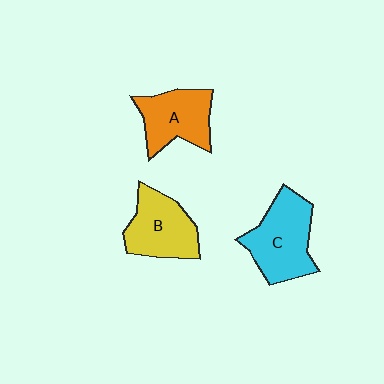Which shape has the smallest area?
Shape A (orange).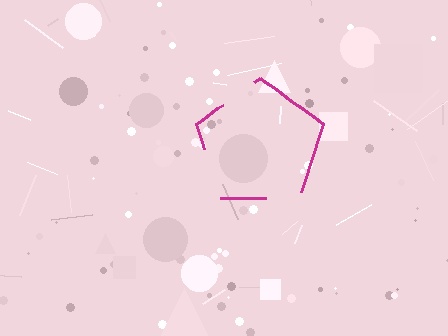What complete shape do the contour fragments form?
The contour fragments form a pentagon.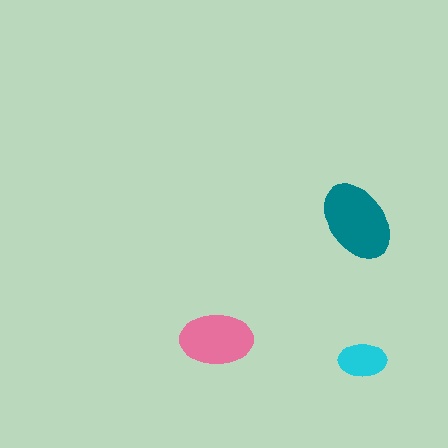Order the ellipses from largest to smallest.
the teal one, the pink one, the cyan one.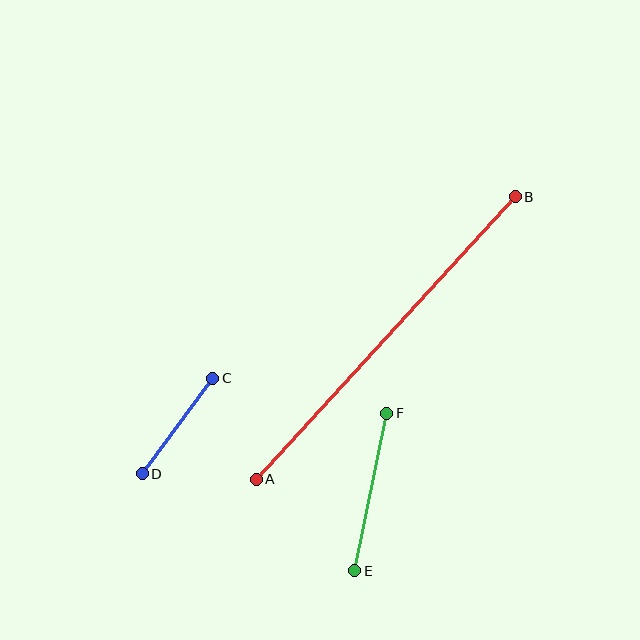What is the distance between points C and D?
The distance is approximately 119 pixels.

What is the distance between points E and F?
The distance is approximately 161 pixels.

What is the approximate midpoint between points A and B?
The midpoint is at approximately (386, 338) pixels.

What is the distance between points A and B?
The distance is approximately 384 pixels.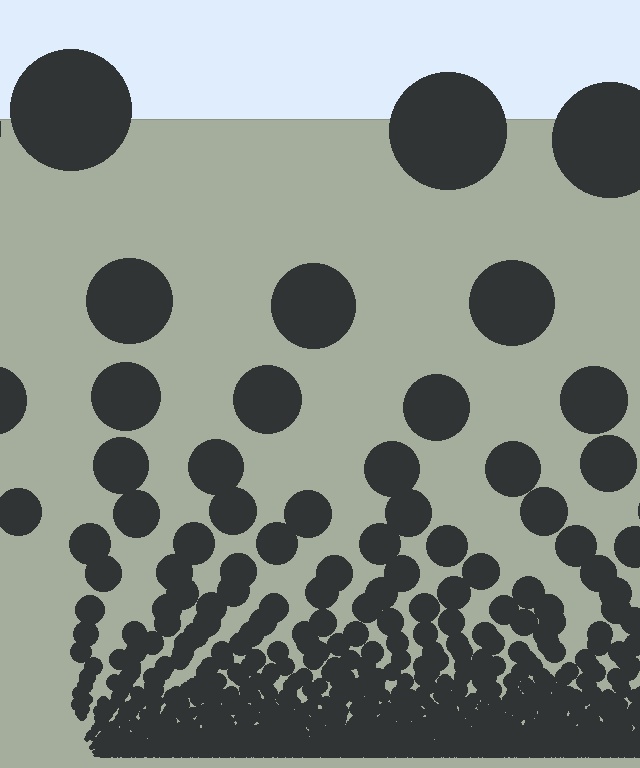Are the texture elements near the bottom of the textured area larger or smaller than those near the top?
Smaller. The gradient is inverted — elements near the bottom are smaller and denser.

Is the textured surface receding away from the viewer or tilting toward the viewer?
The surface appears to tilt toward the viewer. Texture elements get larger and sparser toward the top.